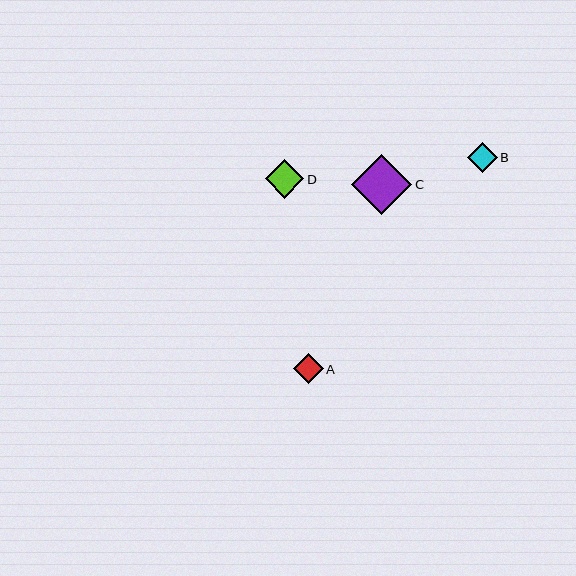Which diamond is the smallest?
Diamond A is the smallest with a size of approximately 30 pixels.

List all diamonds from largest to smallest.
From largest to smallest: C, D, B, A.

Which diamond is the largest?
Diamond C is the largest with a size of approximately 60 pixels.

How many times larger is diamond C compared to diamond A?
Diamond C is approximately 2.0 times the size of diamond A.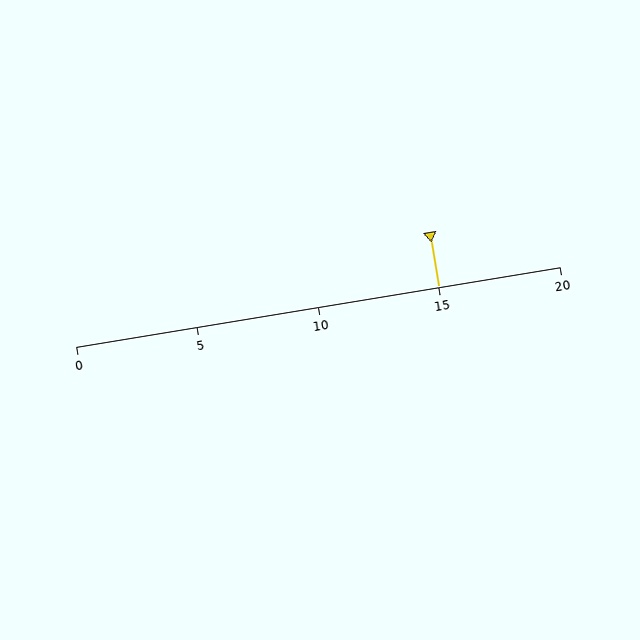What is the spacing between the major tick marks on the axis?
The major ticks are spaced 5 apart.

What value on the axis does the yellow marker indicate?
The marker indicates approximately 15.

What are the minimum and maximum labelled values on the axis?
The axis runs from 0 to 20.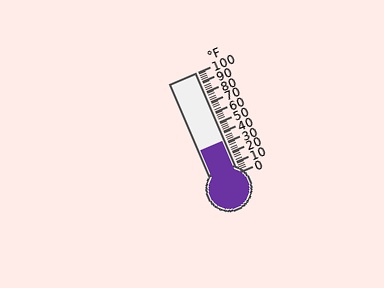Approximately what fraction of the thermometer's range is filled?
The thermometer is filled to approximately 30% of its range.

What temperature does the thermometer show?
The thermometer shows approximately 32°F.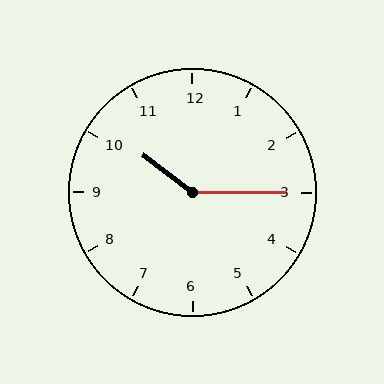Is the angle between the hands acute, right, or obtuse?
It is obtuse.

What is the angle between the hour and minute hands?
Approximately 142 degrees.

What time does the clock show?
10:15.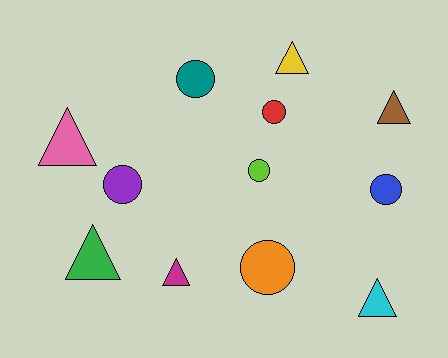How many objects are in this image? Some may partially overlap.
There are 12 objects.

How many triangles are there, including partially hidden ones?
There are 6 triangles.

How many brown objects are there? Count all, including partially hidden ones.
There is 1 brown object.